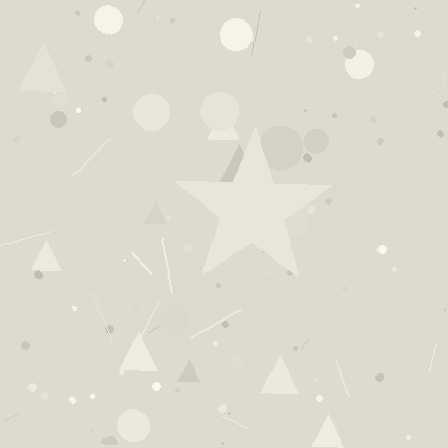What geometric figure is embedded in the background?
A star is embedded in the background.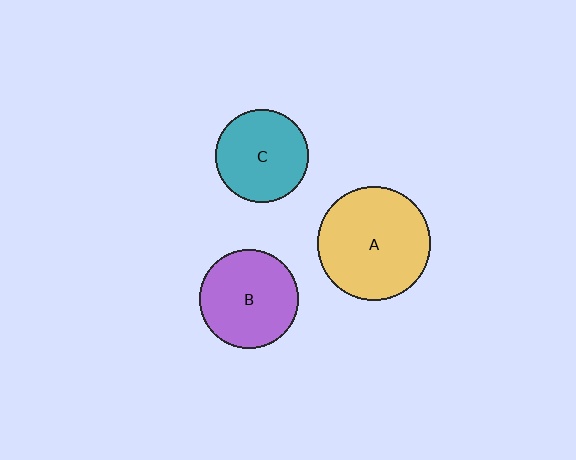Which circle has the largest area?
Circle A (yellow).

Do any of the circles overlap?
No, none of the circles overlap.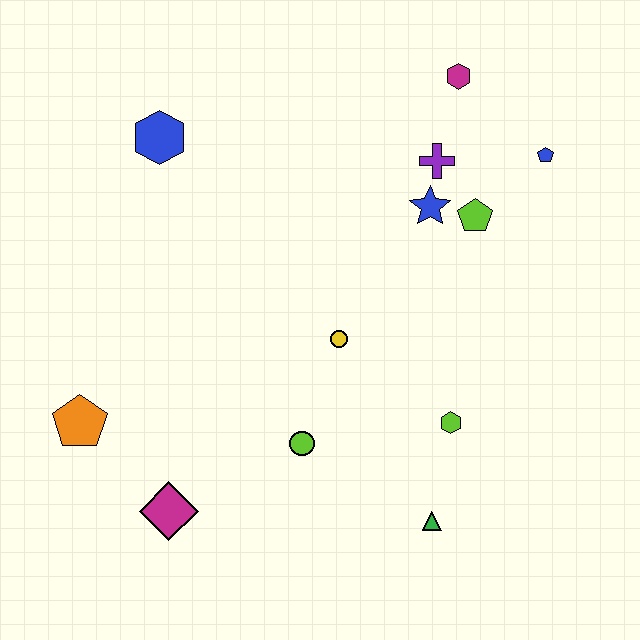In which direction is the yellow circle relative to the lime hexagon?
The yellow circle is to the left of the lime hexagon.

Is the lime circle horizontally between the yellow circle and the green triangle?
No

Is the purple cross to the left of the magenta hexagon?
Yes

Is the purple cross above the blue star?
Yes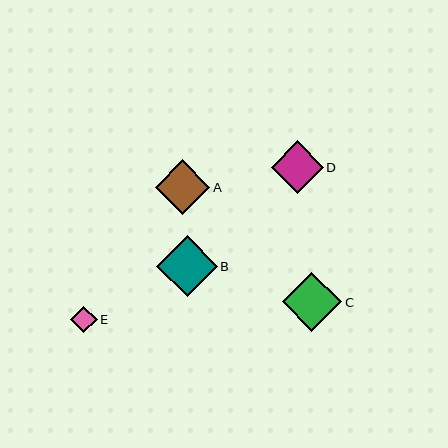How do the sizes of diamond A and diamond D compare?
Diamond A and diamond D are approximately the same size.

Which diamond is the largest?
Diamond B is the largest with a size of approximately 60 pixels.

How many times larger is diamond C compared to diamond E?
Diamond C is approximately 2.3 times the size of diamond E.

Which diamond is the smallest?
Diamond E is the smallest with a size of approximately 26 pixels.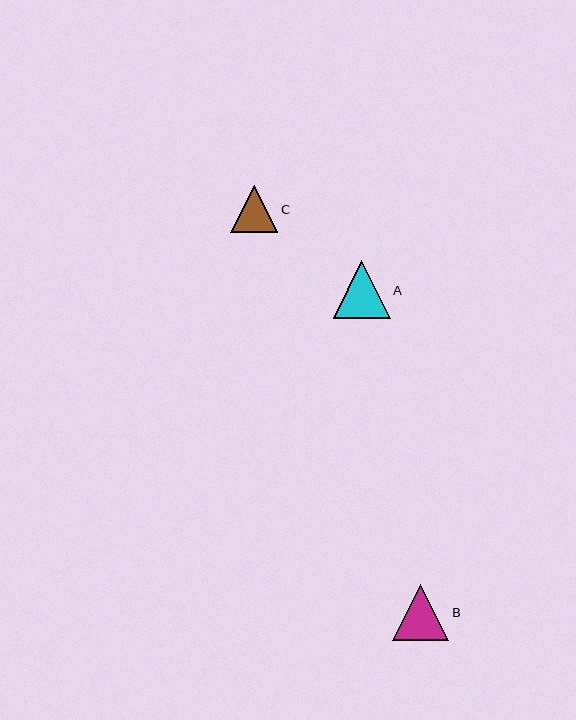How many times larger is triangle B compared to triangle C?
Triangle B is approximately 1.2 times the size of triangle C.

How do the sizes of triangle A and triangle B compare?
Triangle A and triangle B are approximately the same size.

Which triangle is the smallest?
Triangle C is the smallest with a size of approximately 47 pixels.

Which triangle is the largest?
Triangle A is the largest with a size of approximately 57 pixels.